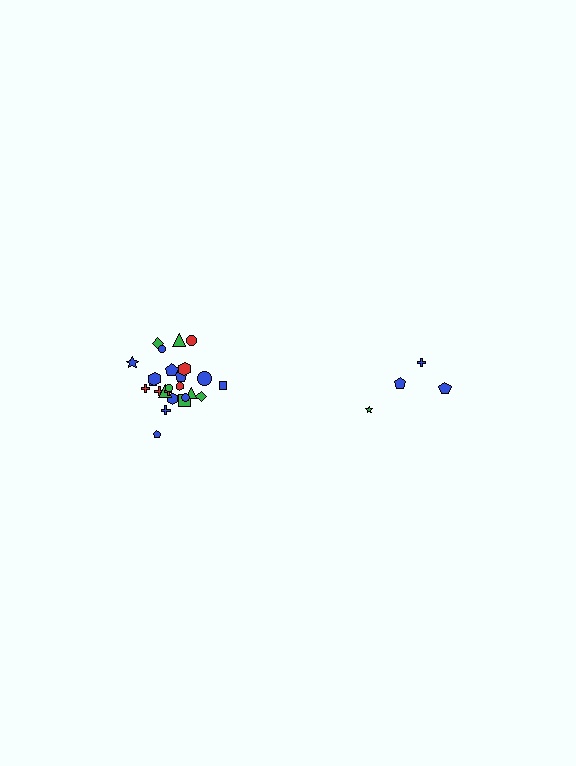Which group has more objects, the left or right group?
The left group.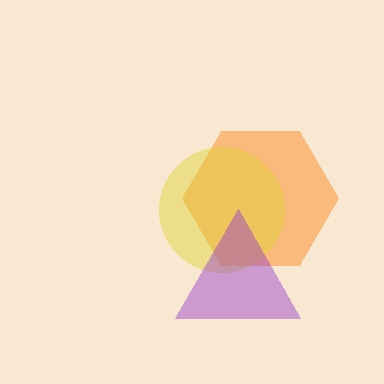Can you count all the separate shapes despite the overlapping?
Yes, there are 3 separate shapes.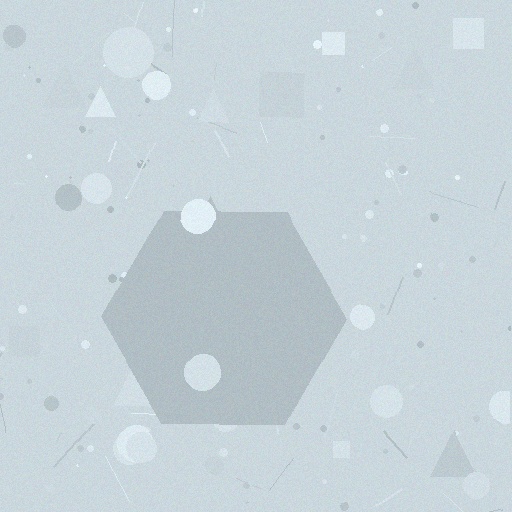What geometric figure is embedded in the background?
A hexagon is embedded in the background.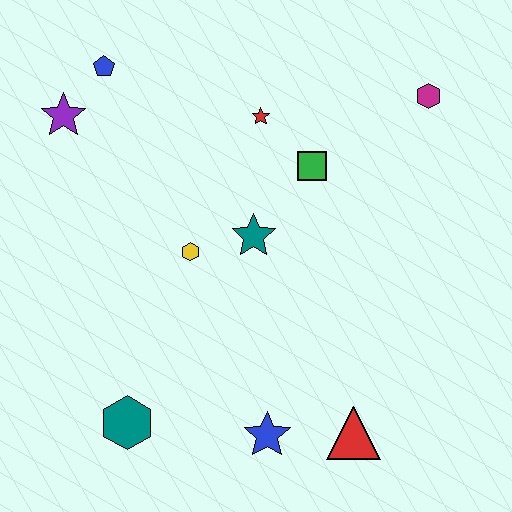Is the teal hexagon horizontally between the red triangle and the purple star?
Yes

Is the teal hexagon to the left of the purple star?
No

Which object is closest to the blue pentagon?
The purple star is closest to the blue pentagon.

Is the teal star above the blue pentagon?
No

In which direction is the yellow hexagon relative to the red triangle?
The yellow hexagon is above the red triangle.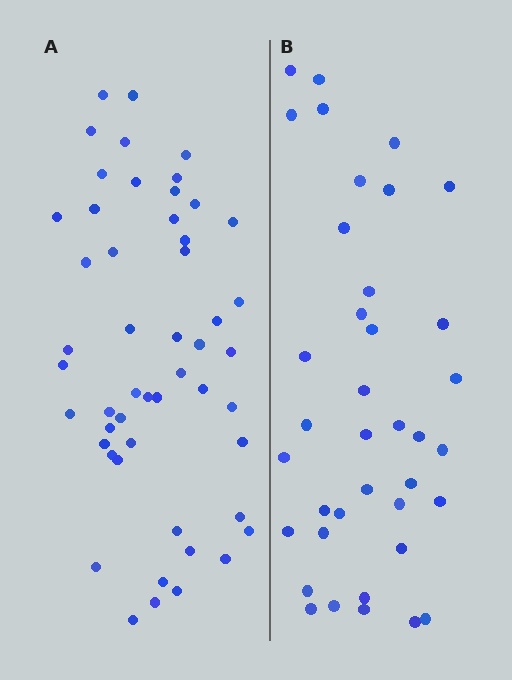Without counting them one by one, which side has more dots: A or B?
Region A (the left region) has more dots.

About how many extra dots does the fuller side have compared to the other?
Region A has approximately 15 more dots than region B.